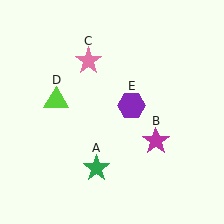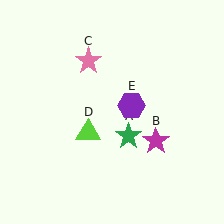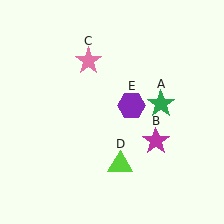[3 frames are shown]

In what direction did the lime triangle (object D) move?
The lime triangle (object D) moved down and to the right.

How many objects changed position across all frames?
2 objects changed position: green star (object A), lime triangle (object D).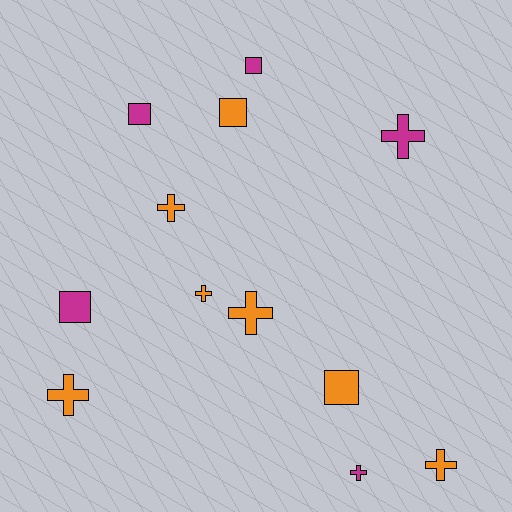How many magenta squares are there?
There are 3 magenta squares.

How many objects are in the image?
There are 12 objects.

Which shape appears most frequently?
Cross, with 7 objects.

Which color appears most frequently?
Orange, with 7 objects.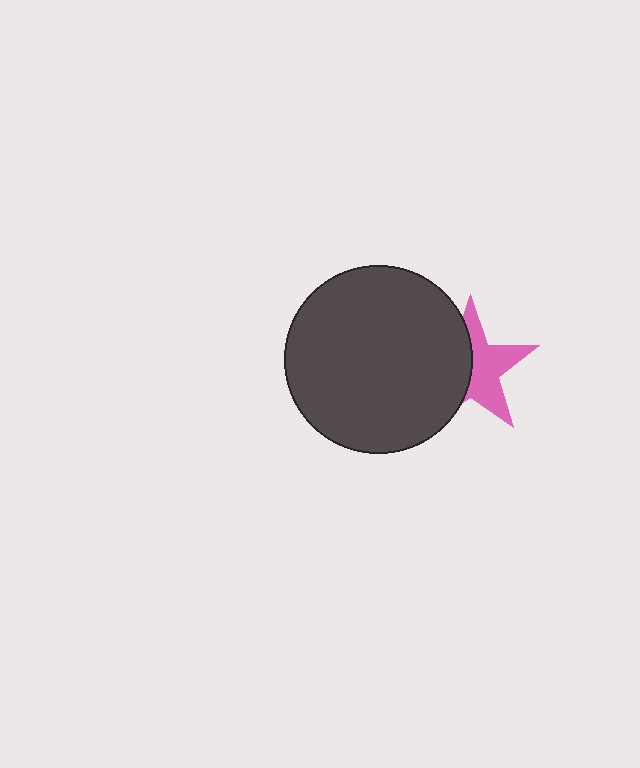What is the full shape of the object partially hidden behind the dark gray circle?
The partially hidden object is a pink star.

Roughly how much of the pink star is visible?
About half of it is visible (roughly 52%).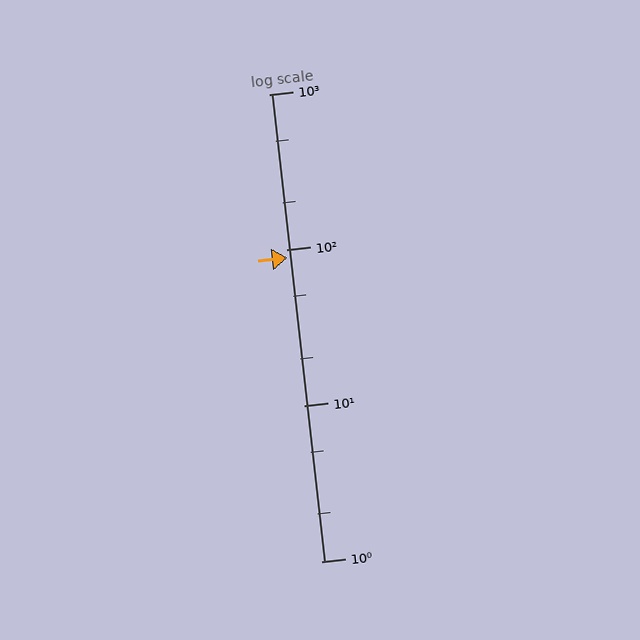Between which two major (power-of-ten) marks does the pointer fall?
The pointer is between 10 and 100.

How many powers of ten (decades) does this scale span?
The scale spans 3 decades, from 1 to 1000.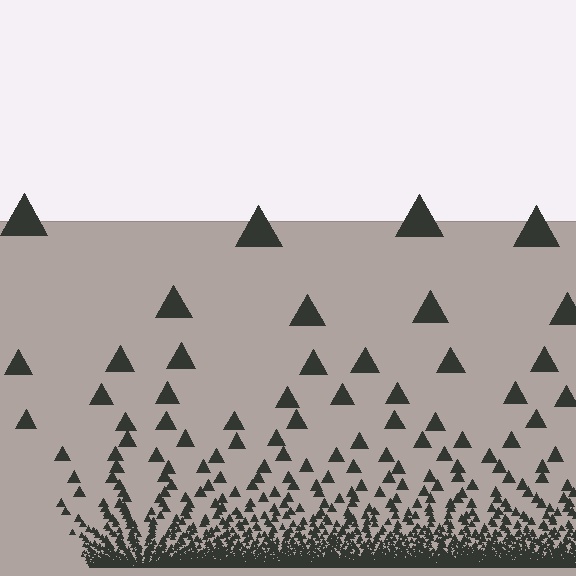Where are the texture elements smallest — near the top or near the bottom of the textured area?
Near the bottom.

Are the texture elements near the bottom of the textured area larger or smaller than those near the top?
Smaller. The gradient is inverted — elements near the bottom are smaller and denser.